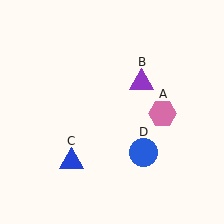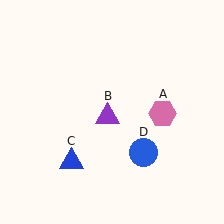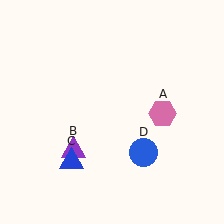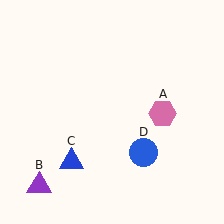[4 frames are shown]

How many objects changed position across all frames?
1 object changed position: purple triangle (object B).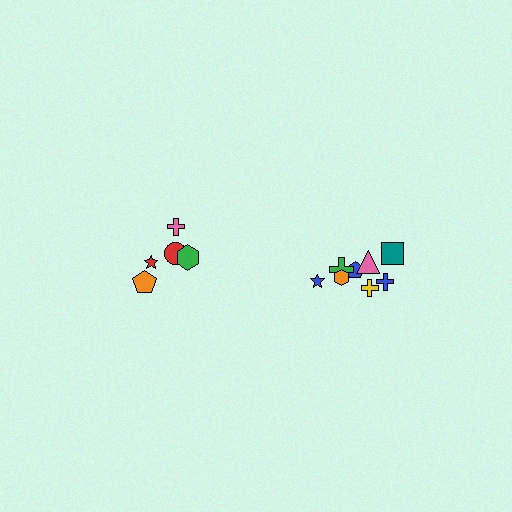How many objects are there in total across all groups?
There are 13 objects.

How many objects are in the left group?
There are 5 objects.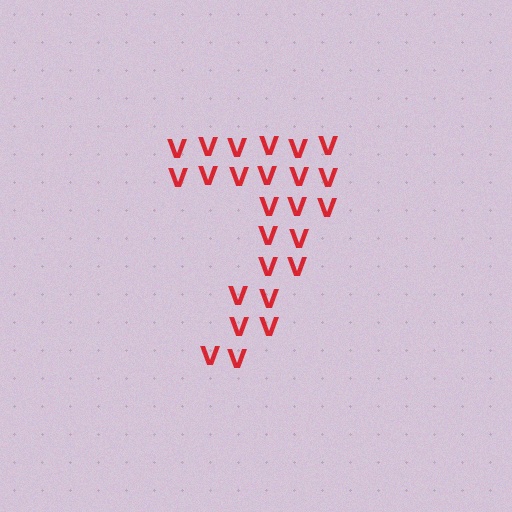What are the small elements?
The small elements are letter V's.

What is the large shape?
The large shape is the digit 7.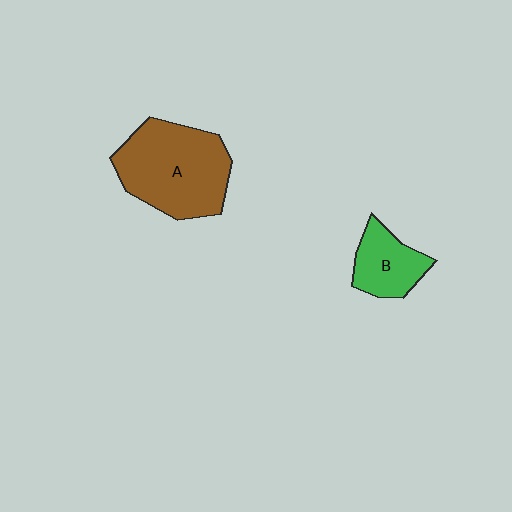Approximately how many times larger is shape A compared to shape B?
Approximately 2.1 times.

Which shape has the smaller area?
Shape B (green).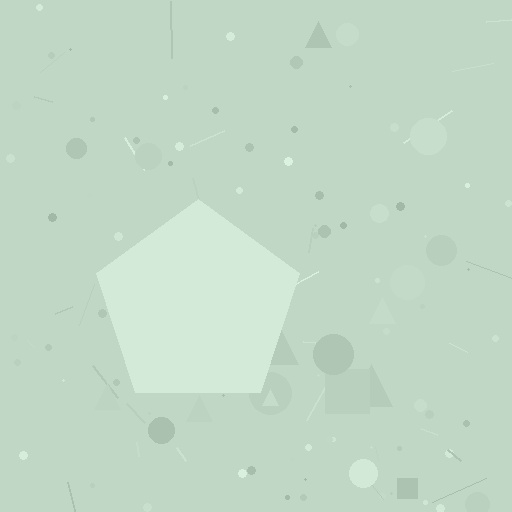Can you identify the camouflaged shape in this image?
The camouflaged shape is a pentagon.